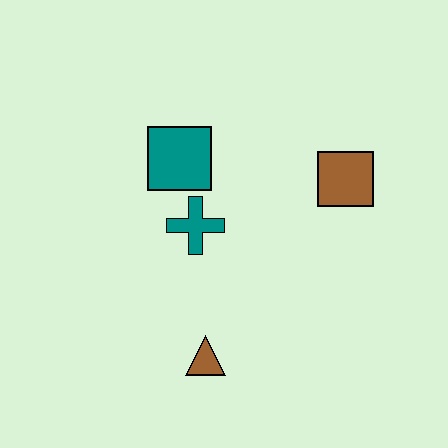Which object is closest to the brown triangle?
The teal cross is closest to the brown triangle.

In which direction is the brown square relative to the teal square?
The brown square is to the right of the teal square.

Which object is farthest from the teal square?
The brown triangle is farthest from the teal square.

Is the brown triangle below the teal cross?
Yes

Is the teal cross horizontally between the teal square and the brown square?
Yes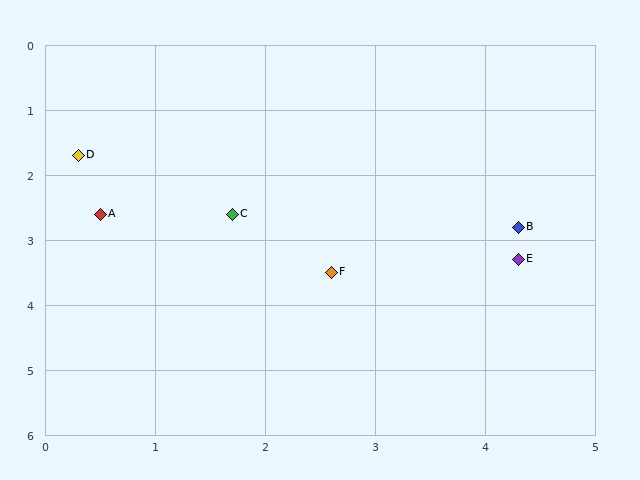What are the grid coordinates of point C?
Point C is at approximately (1.7, 2.6).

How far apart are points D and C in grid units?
Points D and C are about 1.7 grid units apart.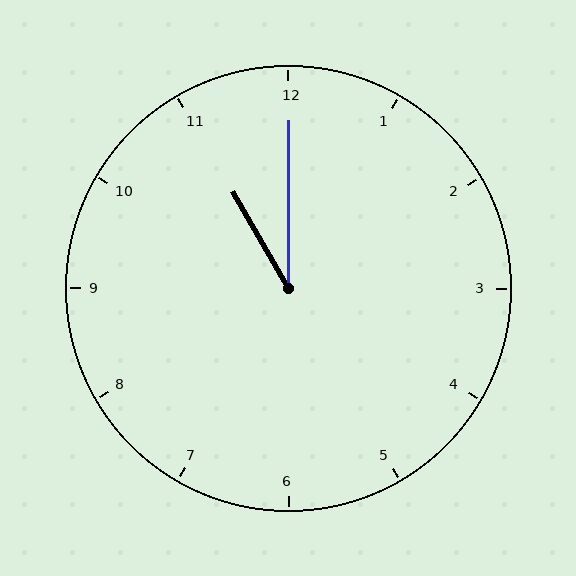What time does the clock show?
11:00.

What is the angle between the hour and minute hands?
Approximately 30 degrees.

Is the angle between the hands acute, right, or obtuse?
It is acute.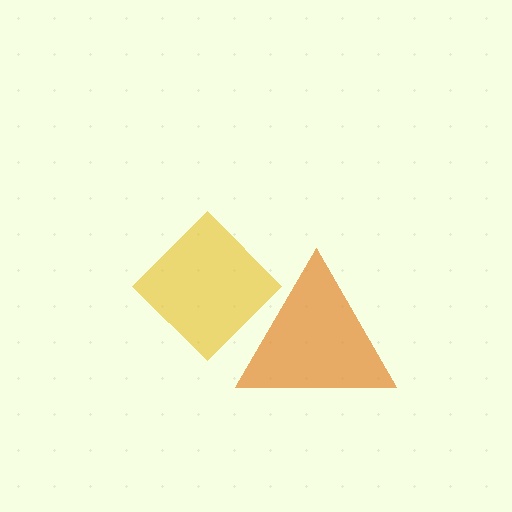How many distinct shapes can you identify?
There are 2 distinct shapes: an orange triangle, a yellow diamond.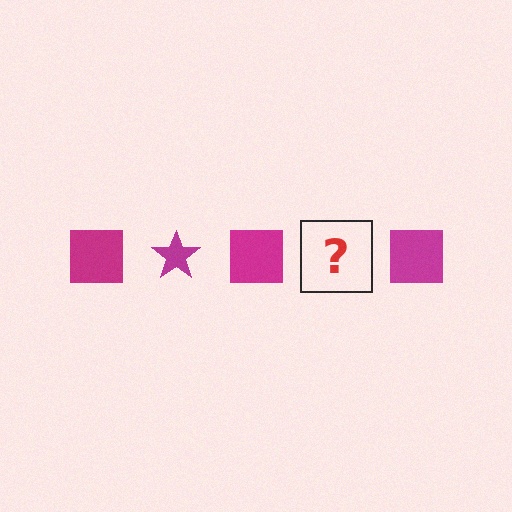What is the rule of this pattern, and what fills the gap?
The rule is that the pattern cycles through square, star shapes in magenta. The gap should be filled with a magenta star.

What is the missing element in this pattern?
The missing element is a magenta star.